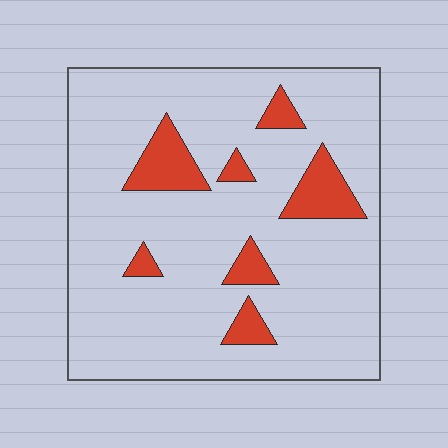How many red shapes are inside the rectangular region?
7.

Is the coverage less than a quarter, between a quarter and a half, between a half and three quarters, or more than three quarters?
Less than a quarter.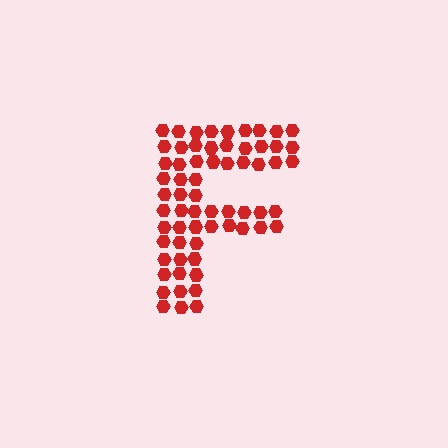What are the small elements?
The small elements are hexagons.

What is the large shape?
The large shape is the letter F.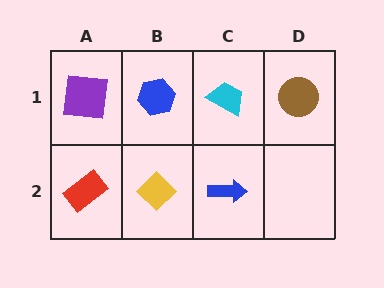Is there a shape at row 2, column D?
No, that cell is empty.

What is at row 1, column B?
A blue hexagon.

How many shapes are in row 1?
4 shapes.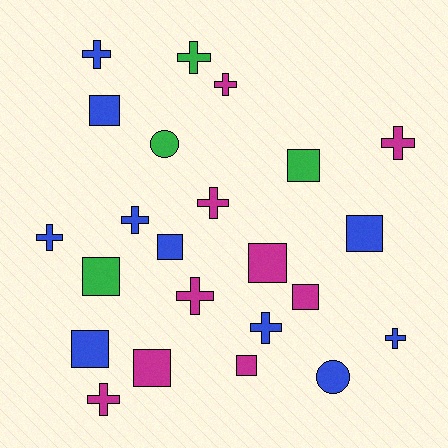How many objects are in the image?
There are 23 objects.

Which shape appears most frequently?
Cross, with 11 objects.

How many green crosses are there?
There is 1 green cross.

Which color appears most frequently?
Blue, with 10 objects.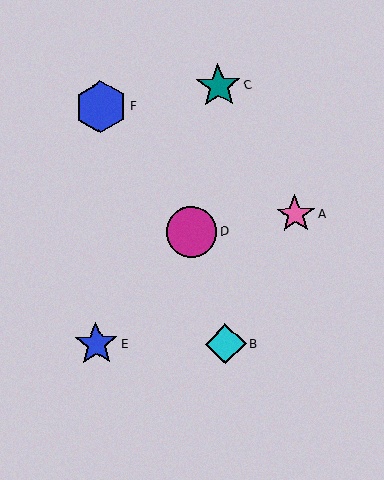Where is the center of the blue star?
The center of the blue star is at (96, 344).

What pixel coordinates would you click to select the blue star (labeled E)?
Click at (96, 344) to select the blue star E.